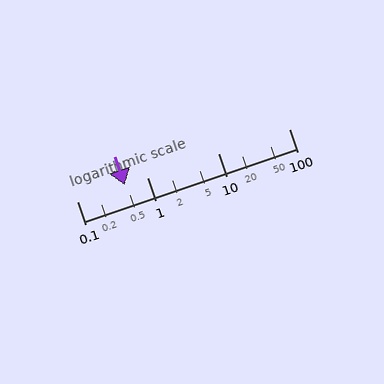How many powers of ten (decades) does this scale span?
The scale spans 3 decades, from 0.1 to 100.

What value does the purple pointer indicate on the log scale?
The pointer indicates approximately 0.48.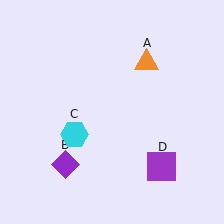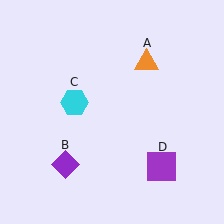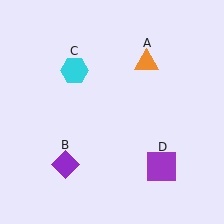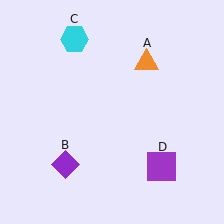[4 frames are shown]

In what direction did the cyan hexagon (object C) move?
The cyan hexagon (object C) moved up.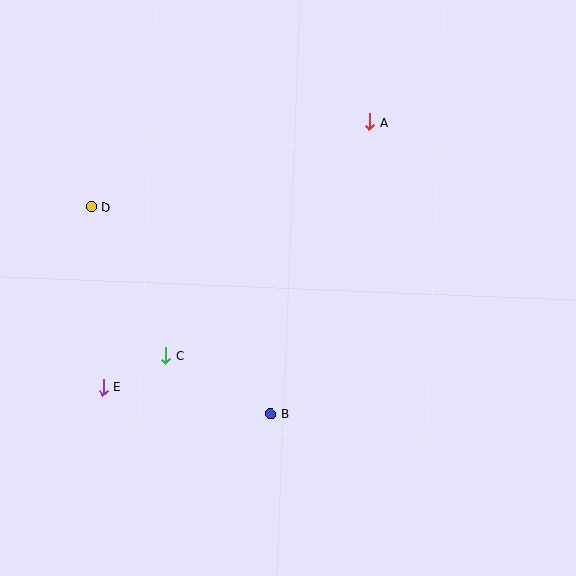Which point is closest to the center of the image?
Point B at (271, 414) is closest to the center.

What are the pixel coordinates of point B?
Point B is at (271, 414).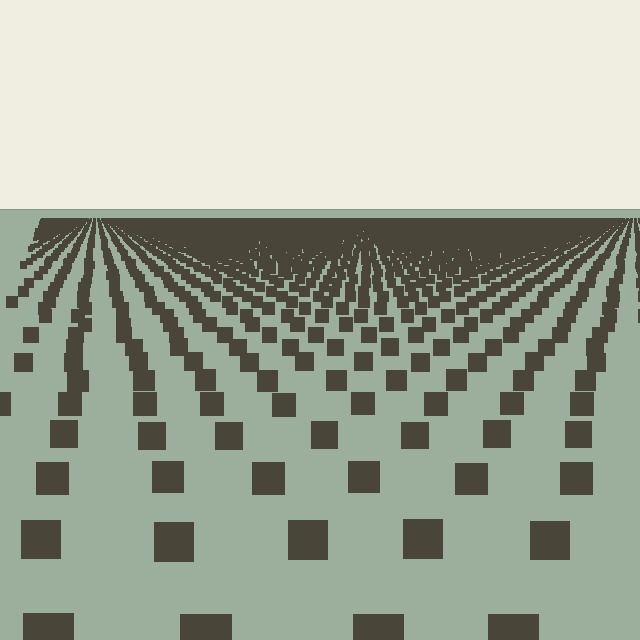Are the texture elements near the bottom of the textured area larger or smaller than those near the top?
Larger. Near the bottom, elements are closer to the viewer and appear at a bigger on-screen size.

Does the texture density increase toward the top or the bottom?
Density increases toward the top.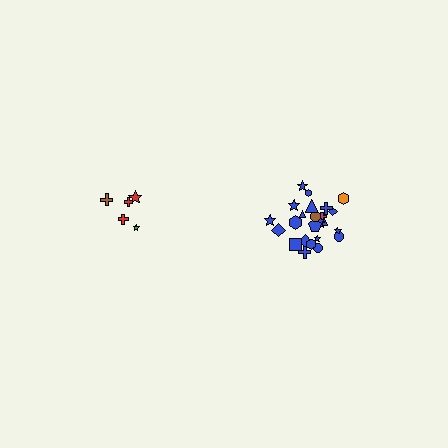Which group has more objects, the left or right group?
The right group.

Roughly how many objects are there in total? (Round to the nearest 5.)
Roughly 30 objects in total.